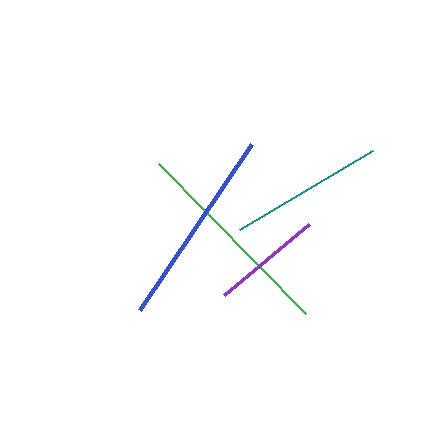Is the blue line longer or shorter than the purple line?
The blue line is longer than the purple line.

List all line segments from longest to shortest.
From longest to shortest: green, blue, teal, purple.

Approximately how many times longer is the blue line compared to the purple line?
The blue line is approximately 1.8 times the length of the purple line.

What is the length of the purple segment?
The purple segment is approximately 111 pixels long.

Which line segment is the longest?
The green line is the longest at approximately 211 pixels.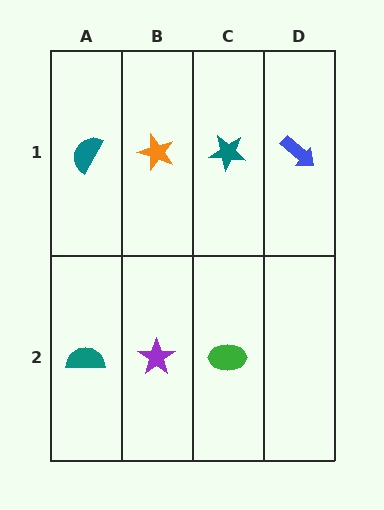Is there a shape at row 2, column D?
No, that cell is empty.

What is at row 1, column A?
A teal semicircle.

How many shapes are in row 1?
4 shapes.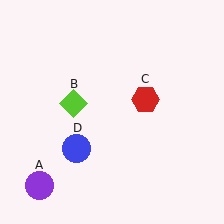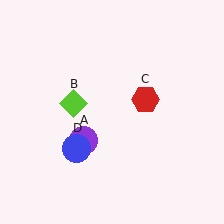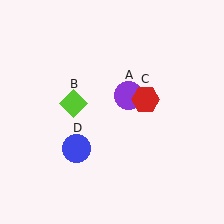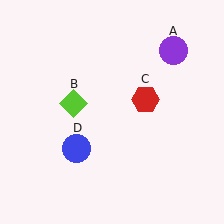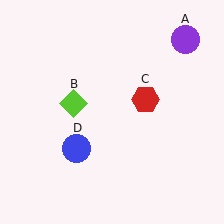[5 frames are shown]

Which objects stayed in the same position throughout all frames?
Lime diamond (object B) and red hexagon (object C) and blue circle (object D) remained stationary.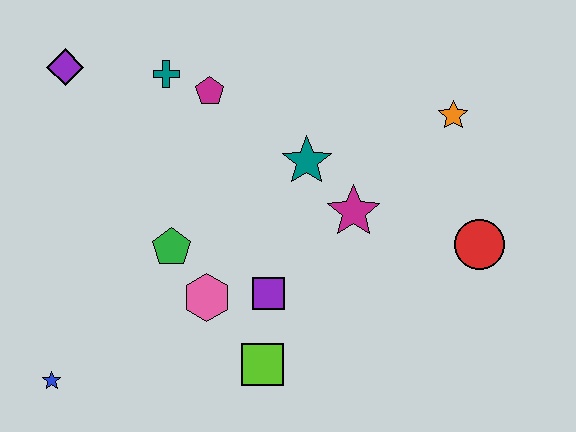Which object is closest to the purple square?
The pink hexagon is closest to the purple square.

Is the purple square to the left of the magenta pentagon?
No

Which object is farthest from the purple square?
The purple diamond is farthest from the purple square.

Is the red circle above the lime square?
Yes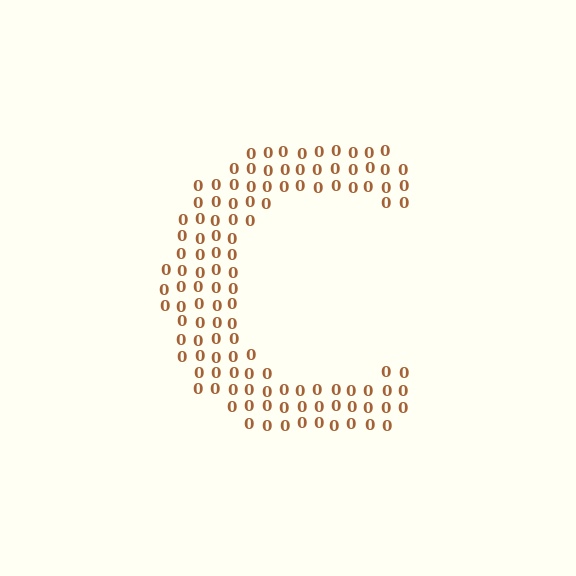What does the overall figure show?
The overall figure shows the letter C.